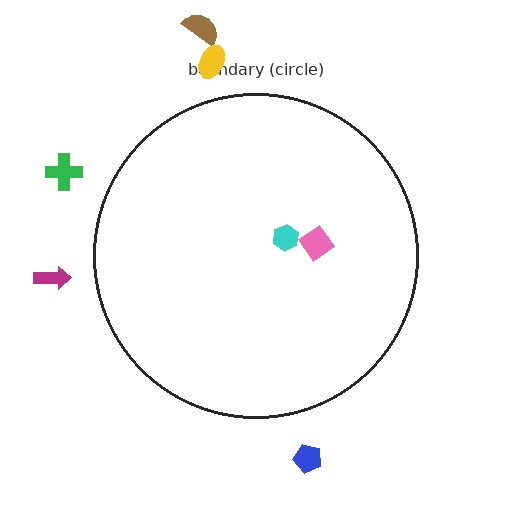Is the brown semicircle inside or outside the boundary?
Outside.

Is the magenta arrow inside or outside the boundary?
Outside.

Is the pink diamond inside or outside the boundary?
Inside.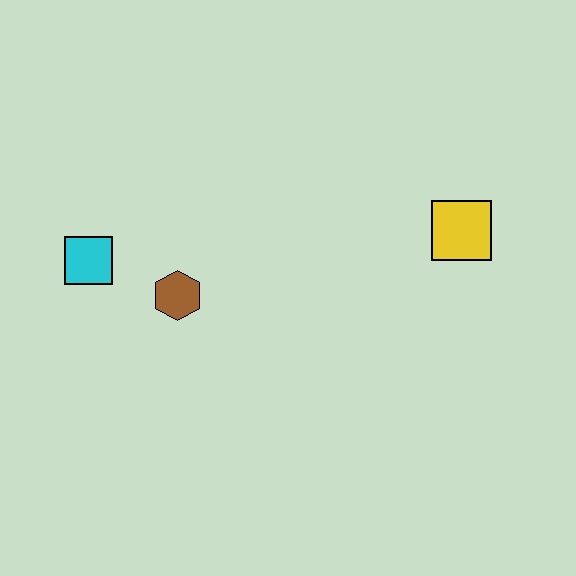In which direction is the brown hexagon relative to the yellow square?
The brown hexagon is to the left of the yellow square.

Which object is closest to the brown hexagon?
The cyan square is closest to the brown hexagon.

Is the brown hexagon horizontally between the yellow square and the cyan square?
Yes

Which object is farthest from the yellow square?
The cyan square is farthest from the yellow square.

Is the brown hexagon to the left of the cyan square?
No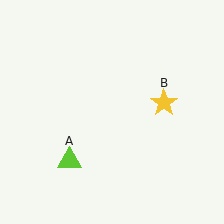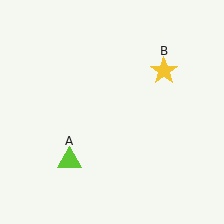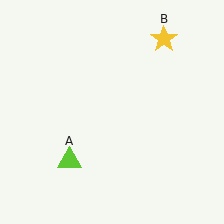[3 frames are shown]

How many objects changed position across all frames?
1 object changed position: yellow star (object B).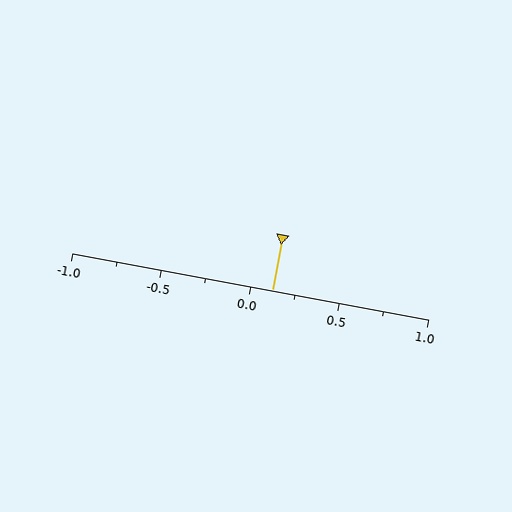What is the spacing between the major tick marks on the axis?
The major ticks are spaced 0.5 apart.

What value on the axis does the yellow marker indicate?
The marker indicates approximately 0.12.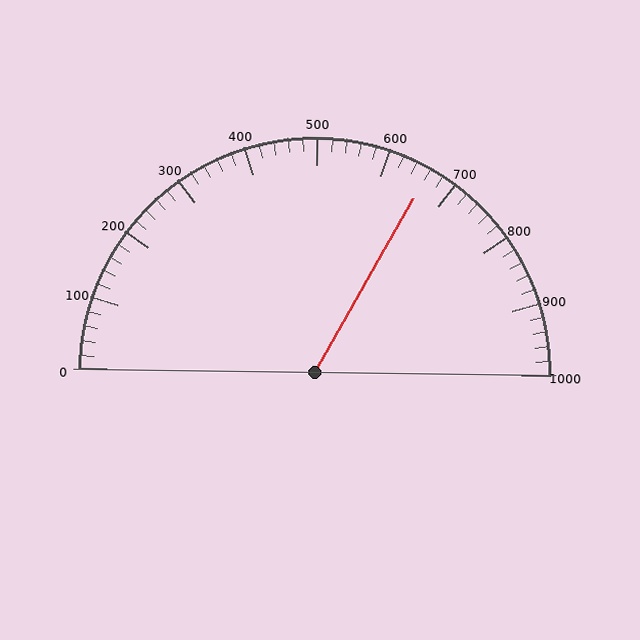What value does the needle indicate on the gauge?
The needle indicates approximately 660.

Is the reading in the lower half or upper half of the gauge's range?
The reading is in the upper half of the range (0 to 1000).